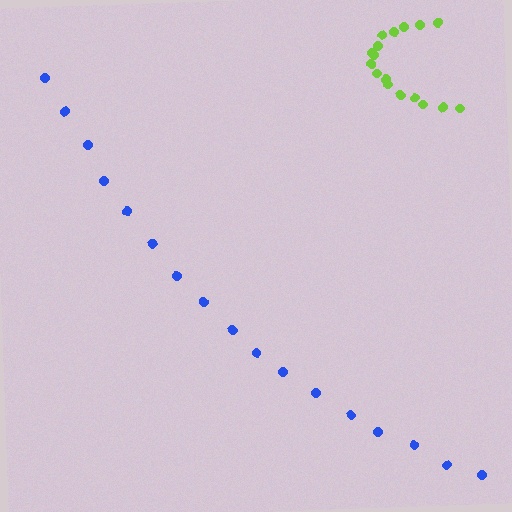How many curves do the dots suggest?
There are 2 distinct paths.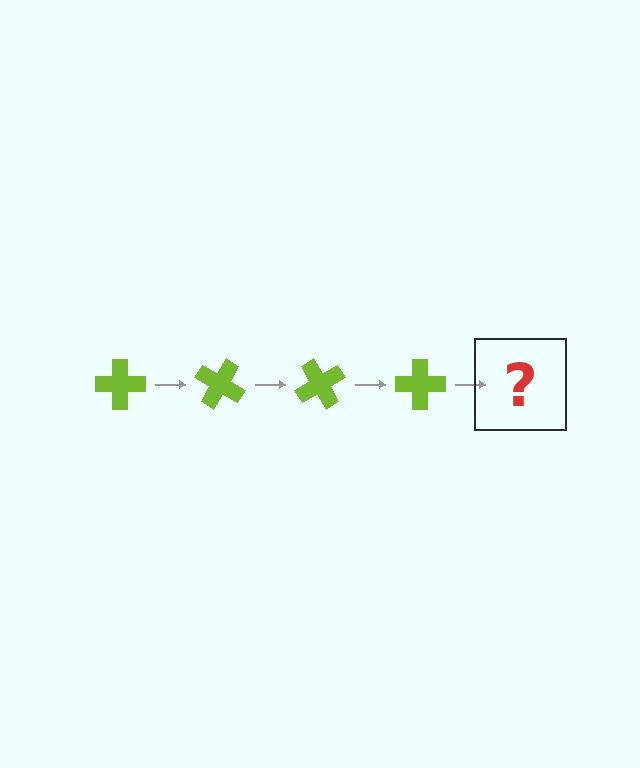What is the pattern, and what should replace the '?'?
The pattern is that the cross rotates 30 degrees each step. The '?' should be a lime cross rotated 120 degrees.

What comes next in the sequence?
The next element should be a lime cross rotated 120 degrees.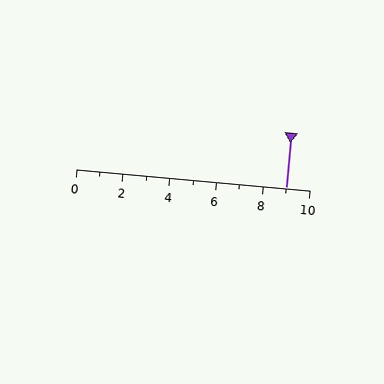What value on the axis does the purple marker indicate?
The marker indicates approximately 9.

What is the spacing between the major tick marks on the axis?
The major ticks are spaced 2 apart.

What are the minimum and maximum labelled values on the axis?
The axis runs from 0 to 10.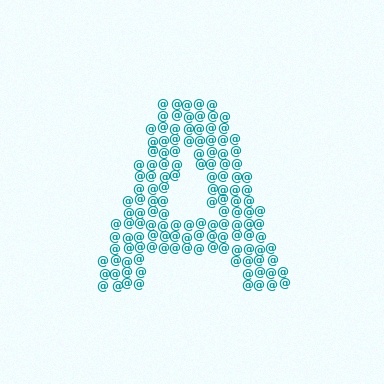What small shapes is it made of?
It is made of small at signs.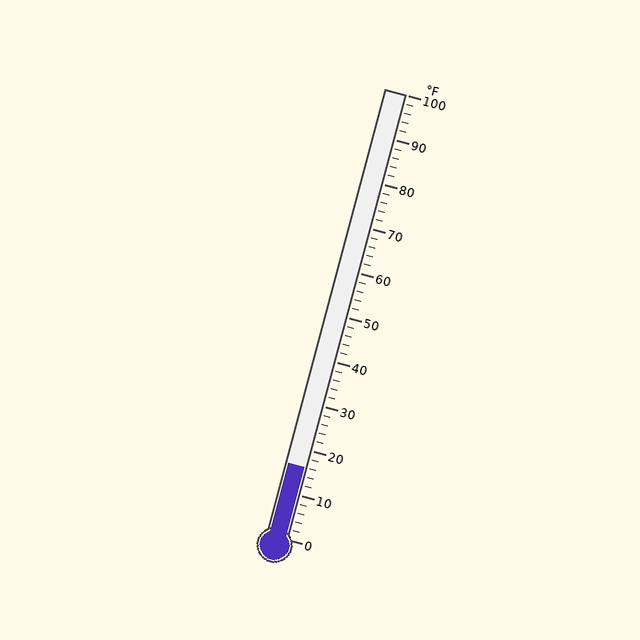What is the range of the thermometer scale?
The thermometer scale ranges from 0°F to 100°F.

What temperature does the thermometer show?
The thermometer shows approximately 16°F.